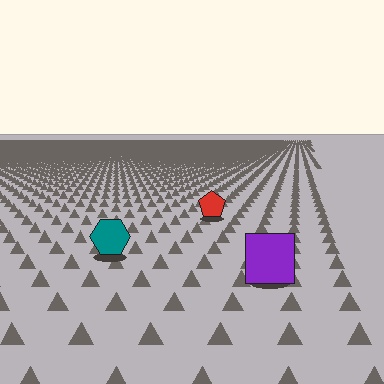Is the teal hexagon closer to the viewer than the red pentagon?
Yes. The teal hexagon is closer — you can tell from the texture gradient: the ground texture is coarser near it.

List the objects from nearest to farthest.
From nearest to farthest: the purple square, the teal hexagon, the red pentagon.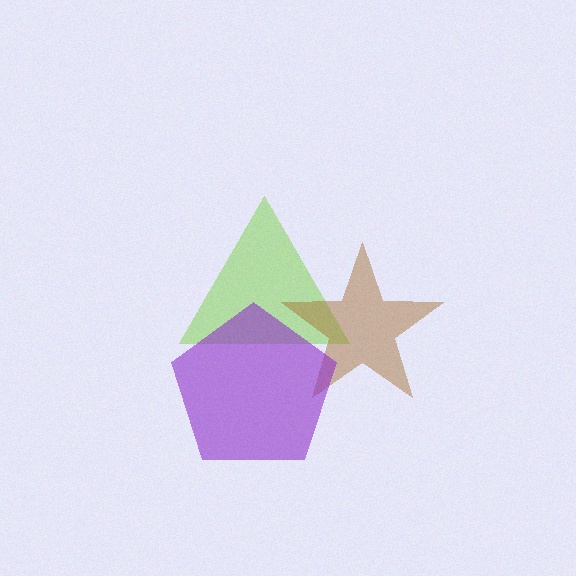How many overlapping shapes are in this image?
There are 3 overlapping shapes in the image.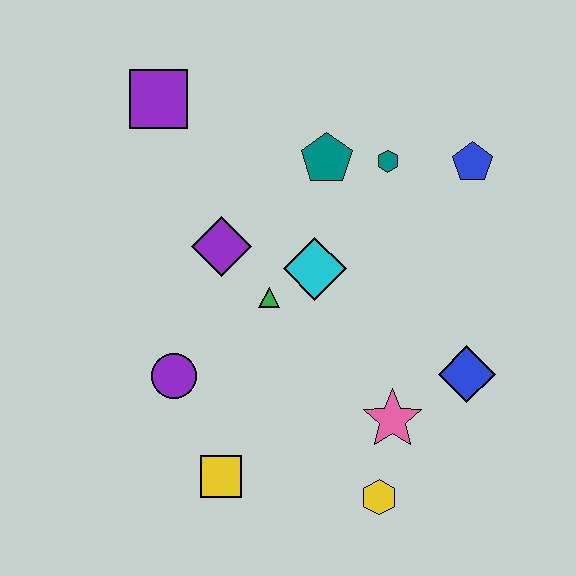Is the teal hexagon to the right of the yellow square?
Yes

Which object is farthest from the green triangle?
The blue pentagon is farthest from the green triangle.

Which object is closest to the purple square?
The purple diamond is closest to the purple square.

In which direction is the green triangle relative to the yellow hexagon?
The green triangle is above the yellow hexagon.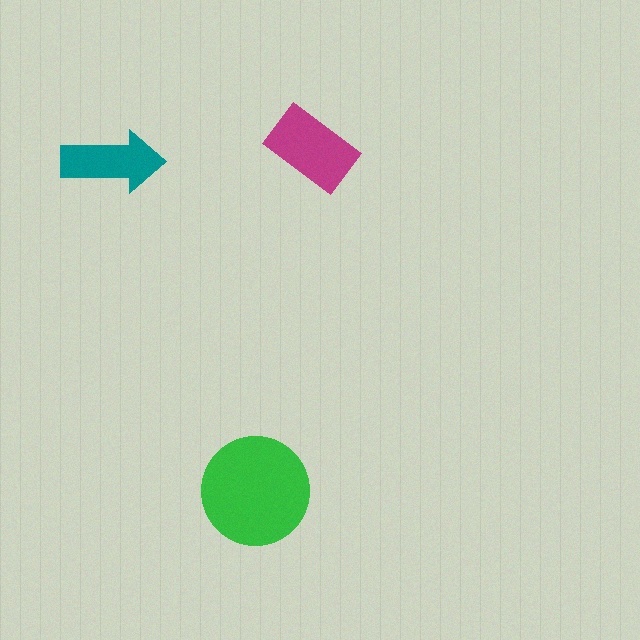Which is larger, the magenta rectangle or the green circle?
The green circle.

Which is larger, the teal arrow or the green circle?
The green circle.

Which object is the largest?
The green circle.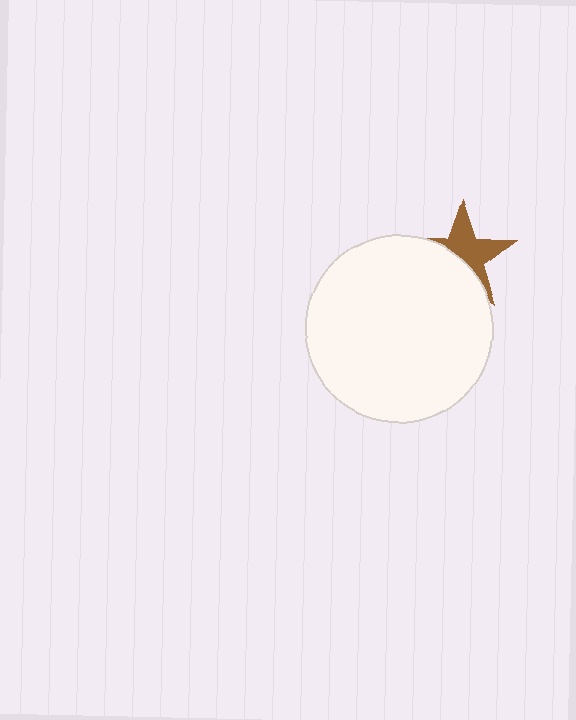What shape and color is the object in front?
The object in front is a white circle.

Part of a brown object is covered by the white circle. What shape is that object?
It is a star.